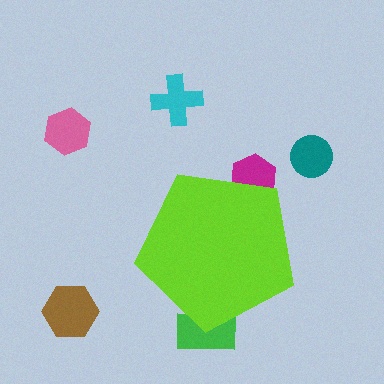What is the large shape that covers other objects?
A lime pentagon.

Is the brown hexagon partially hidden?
No, the brown hexagon is fully visible.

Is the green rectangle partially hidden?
Yes, the green rectangle is partially hidden behind the lime pentagon.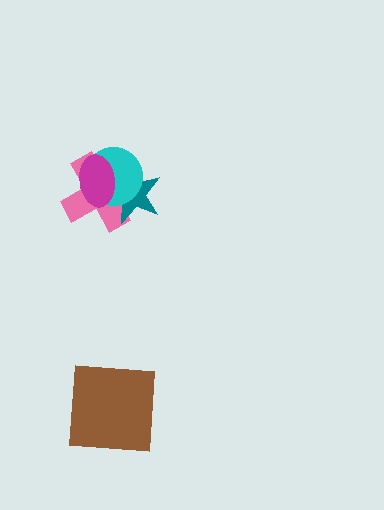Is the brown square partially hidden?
No, no other shape covers it.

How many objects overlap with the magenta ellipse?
3 objects overlap with the magenta ellipse.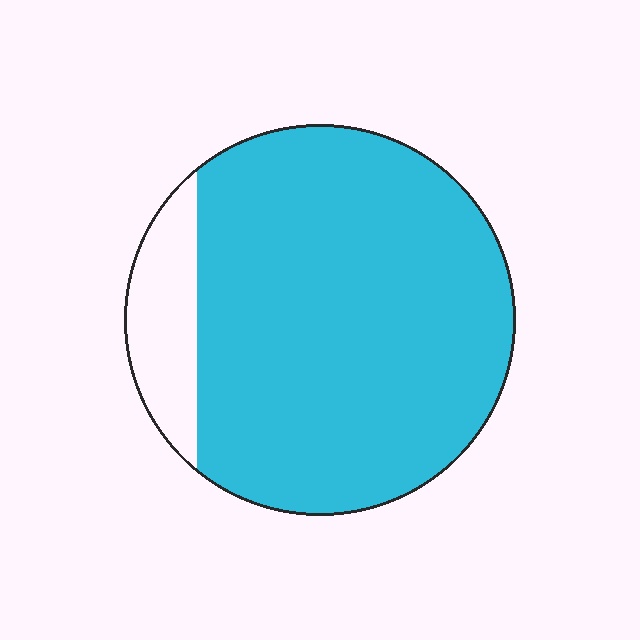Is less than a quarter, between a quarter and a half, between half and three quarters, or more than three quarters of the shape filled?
More than three quarters.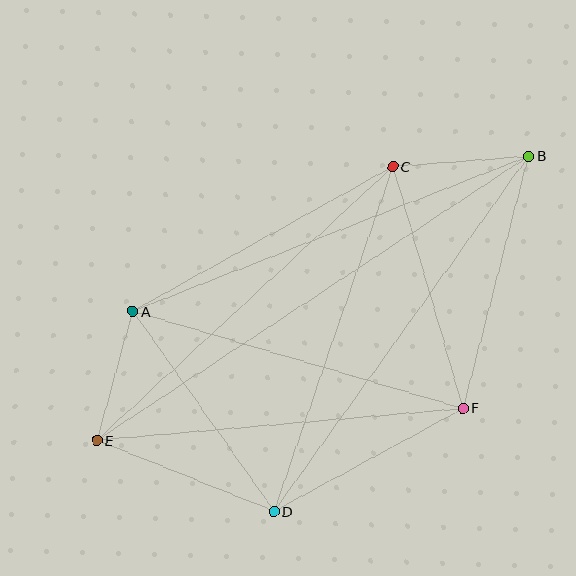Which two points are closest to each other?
Points A and E are closest to each other.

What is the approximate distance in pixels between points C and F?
The distance between C and F is approximately 251 pixels.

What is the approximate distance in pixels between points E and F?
The distance between E and F is approximately 367 pixels.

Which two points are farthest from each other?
Points B and E are farthest from each other.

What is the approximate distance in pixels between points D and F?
The distance between D and F is approximately 215 pixels.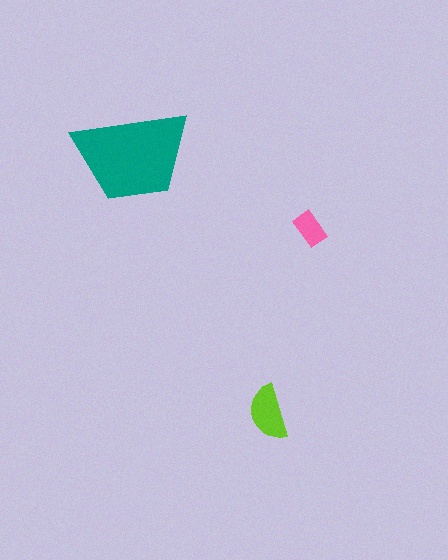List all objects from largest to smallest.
The teal trapezoid, the lime semicircle, the pink rectangle.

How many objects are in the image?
There are 3 objects in the image.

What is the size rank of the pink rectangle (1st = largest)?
3rd.